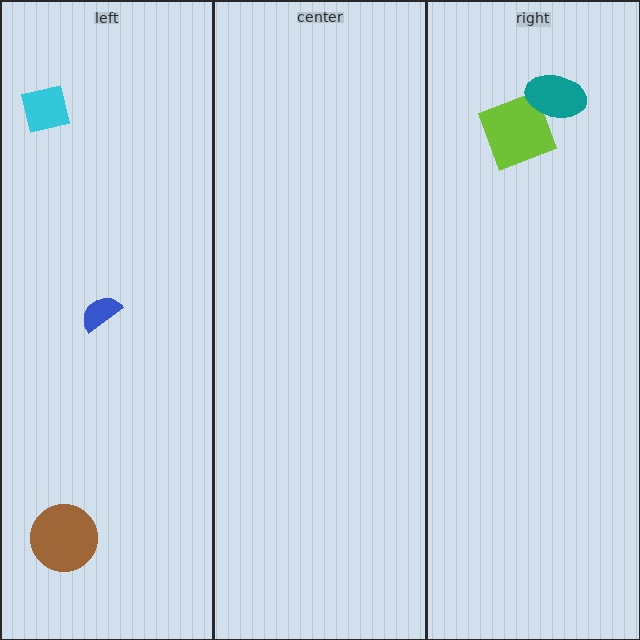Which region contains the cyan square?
The left region.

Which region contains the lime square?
The right region.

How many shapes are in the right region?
2.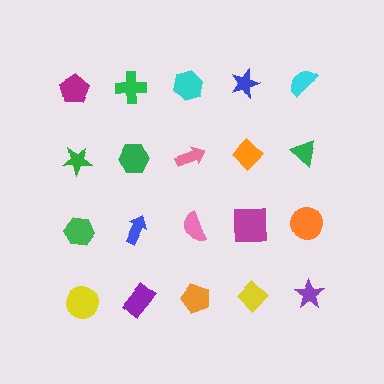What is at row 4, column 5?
A purple star.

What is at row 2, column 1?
A green star.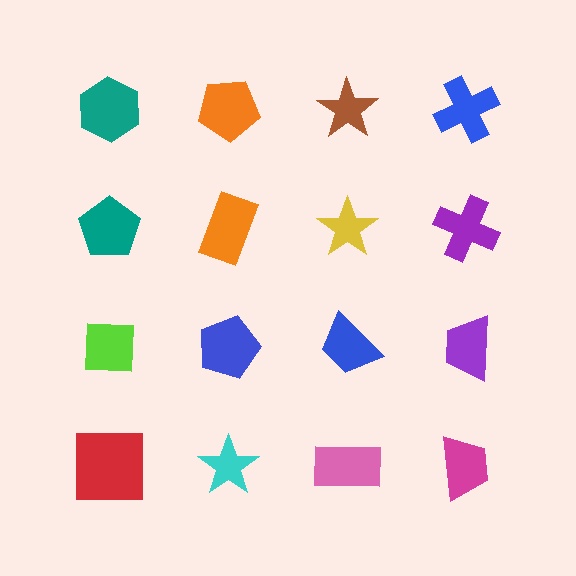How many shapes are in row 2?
4 shapes.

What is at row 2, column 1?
A teal pentagon.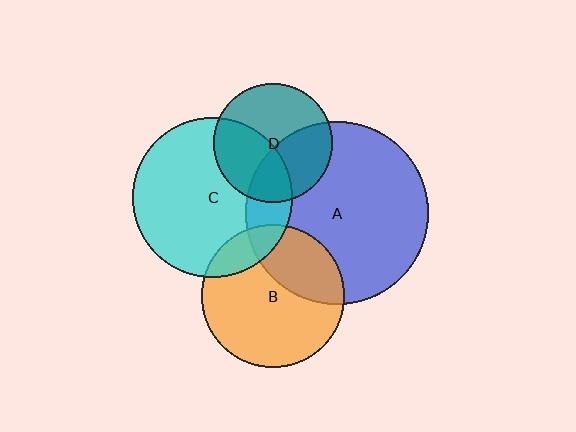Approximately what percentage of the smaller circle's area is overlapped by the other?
Approximately 40%.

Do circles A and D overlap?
Yes.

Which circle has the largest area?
Circle A (blue).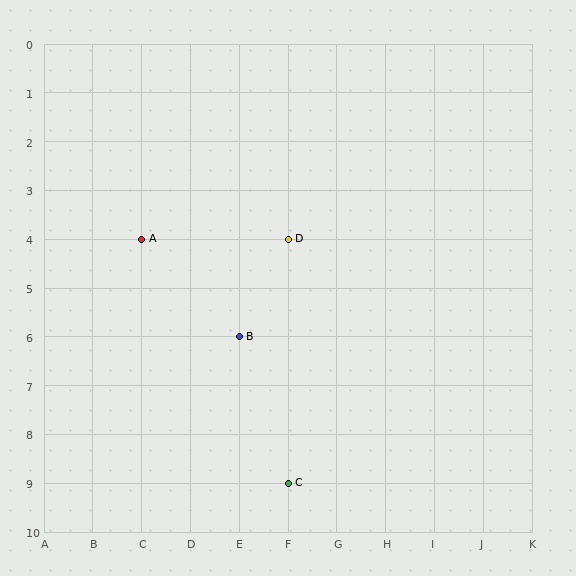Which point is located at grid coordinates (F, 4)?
Point D is at (F, 4).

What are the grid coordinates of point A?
Point A is at grid coordinates (C, 4).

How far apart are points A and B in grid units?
Points A and B are 2 columns and 2 rows apart (about 2.8 grid units diagonally).